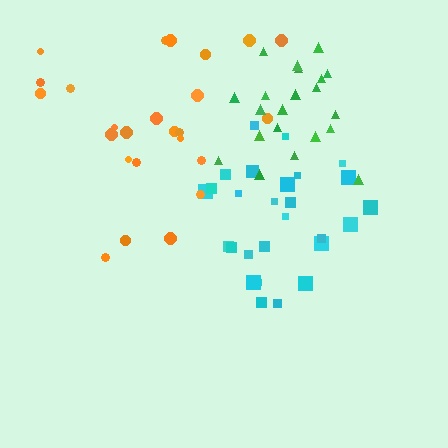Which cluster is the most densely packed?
Cyan.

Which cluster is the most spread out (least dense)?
Orange.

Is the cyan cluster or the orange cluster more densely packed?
Cyan.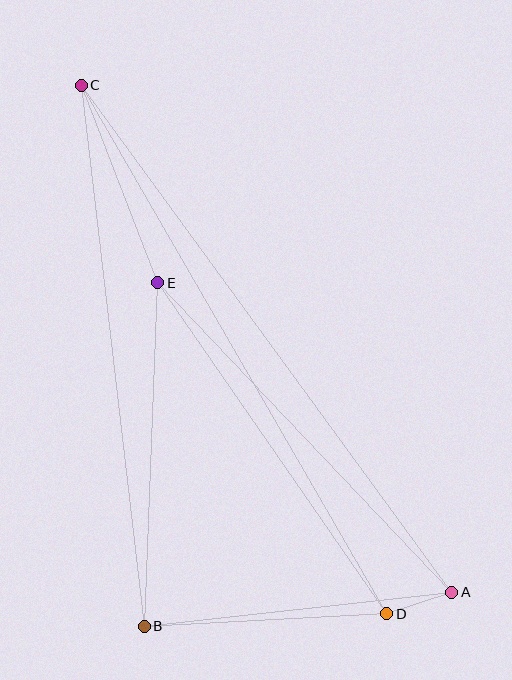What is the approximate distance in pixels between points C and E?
The distance between C and E is approximately 212 pixels.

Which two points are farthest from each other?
Points A and C are farthest from each other.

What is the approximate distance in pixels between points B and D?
The distance between B and D is approximately 242 pixels.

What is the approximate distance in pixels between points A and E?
The distance between A and E is approximately 427 pixels.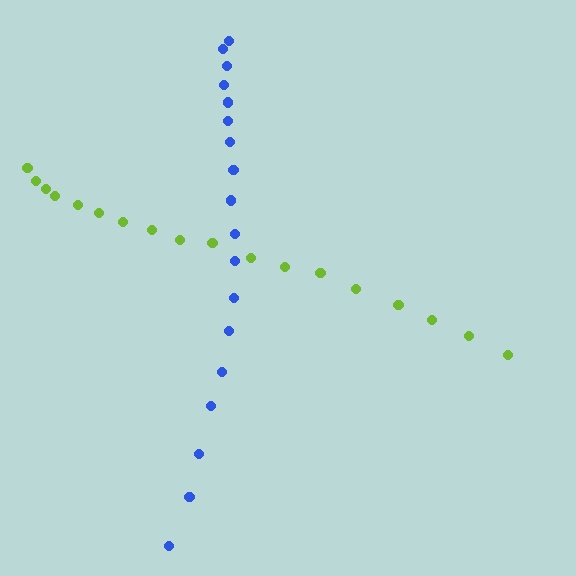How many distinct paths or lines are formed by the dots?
There are 2 distinct paths.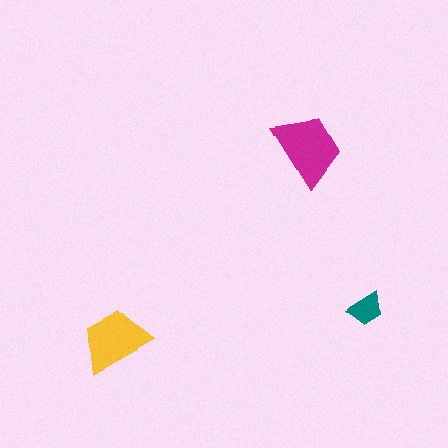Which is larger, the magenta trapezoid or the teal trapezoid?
The magenta one.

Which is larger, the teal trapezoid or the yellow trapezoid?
The yellow one.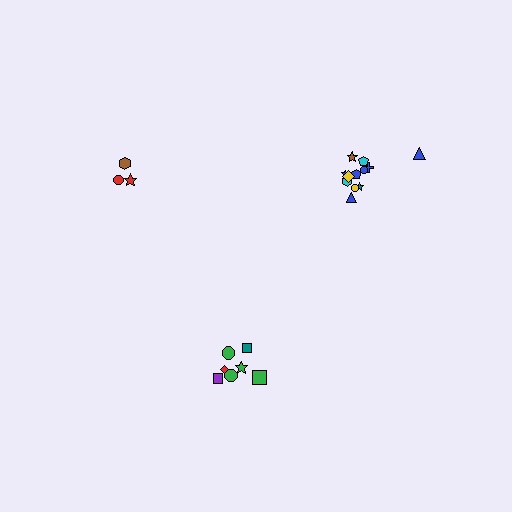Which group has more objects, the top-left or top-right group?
The top-right group.